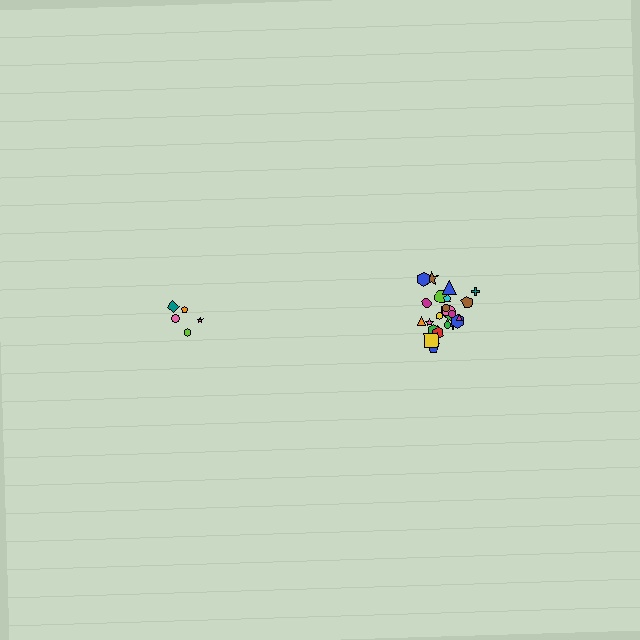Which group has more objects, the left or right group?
The right group.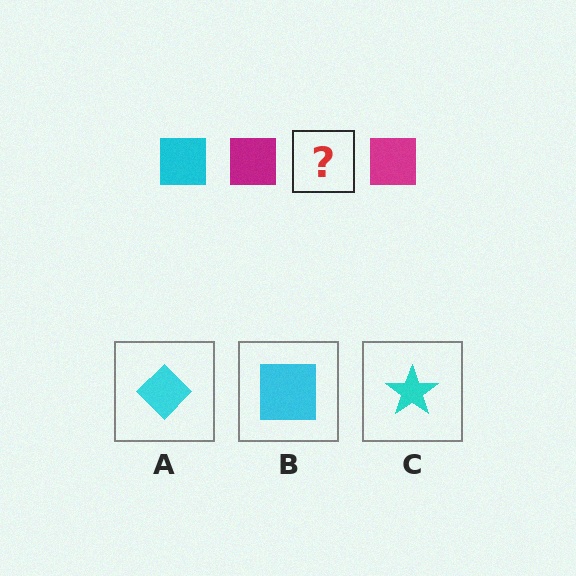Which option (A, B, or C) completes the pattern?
B.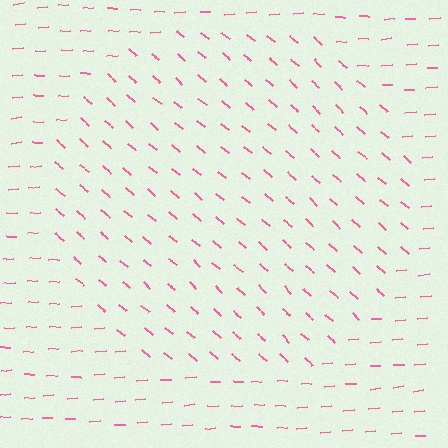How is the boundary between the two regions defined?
The boundary is defined purely by a change in line orientation (approximately 45 degrees difference). All lines are the same color and thickness.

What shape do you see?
I see a circle.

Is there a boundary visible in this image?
Yes, there is a texture boundary formed by a change in line orientation.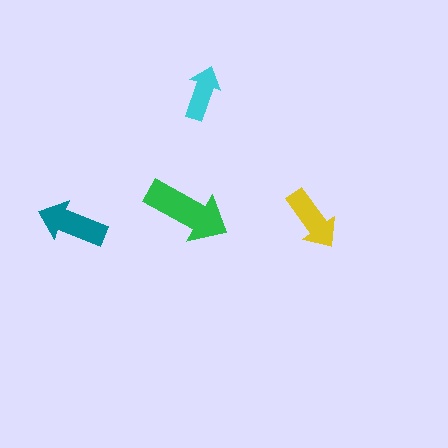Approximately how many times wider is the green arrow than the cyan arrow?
About 1.5 times wider.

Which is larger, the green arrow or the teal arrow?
The green one.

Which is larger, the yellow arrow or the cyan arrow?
The yellow one.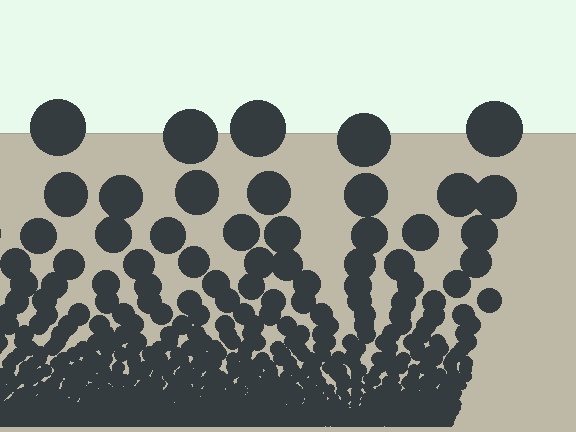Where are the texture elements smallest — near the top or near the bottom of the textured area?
Near the bottom.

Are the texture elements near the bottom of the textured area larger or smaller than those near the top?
Smaller. The gradient is inverted — elements near the bottom are smaller and denser.